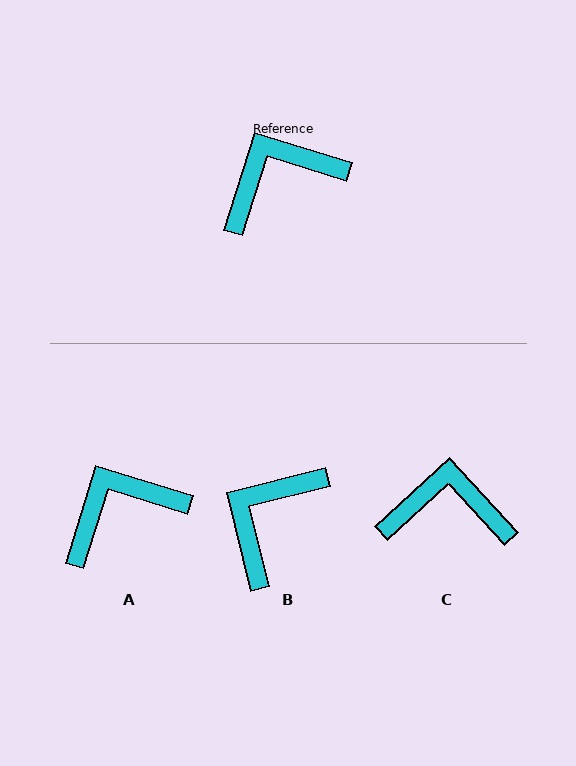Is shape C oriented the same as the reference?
No, it is off by about 30 degrees.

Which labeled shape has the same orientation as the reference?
A.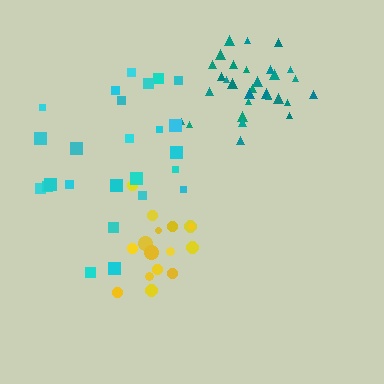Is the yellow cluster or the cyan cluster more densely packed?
Yellow.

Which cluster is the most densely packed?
Teal.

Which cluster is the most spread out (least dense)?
Cyan.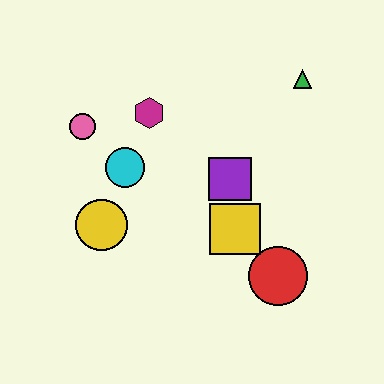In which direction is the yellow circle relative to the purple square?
The yellow circle is to the left of the purple square.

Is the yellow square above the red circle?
Yes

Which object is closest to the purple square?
The yellow square is closest to the purple square.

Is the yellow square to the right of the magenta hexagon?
Yes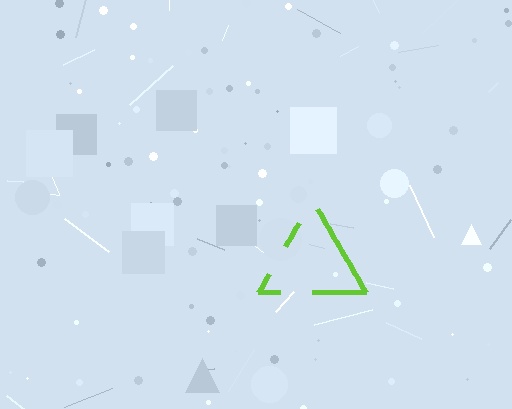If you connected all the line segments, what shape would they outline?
They would outline a triangle.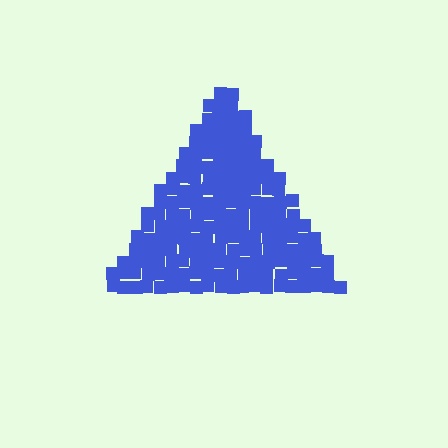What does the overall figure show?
The overall figure shows a triangle.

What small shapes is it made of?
It is made of small squares.